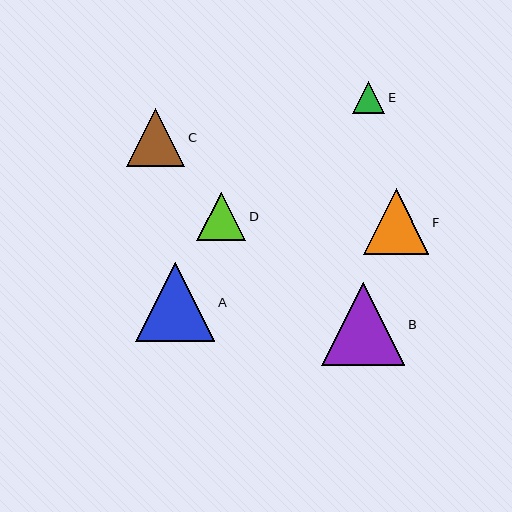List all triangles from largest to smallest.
From largest to smallest: B, A, F, C, D, E.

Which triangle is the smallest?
Triangle E is the smallest with a size of approximately 32 pixels.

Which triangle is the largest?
Triangle B is the largest with a size of approximately 83 pixels.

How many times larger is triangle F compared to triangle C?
Triangle F is approximately 1.1 times the size of triangle C.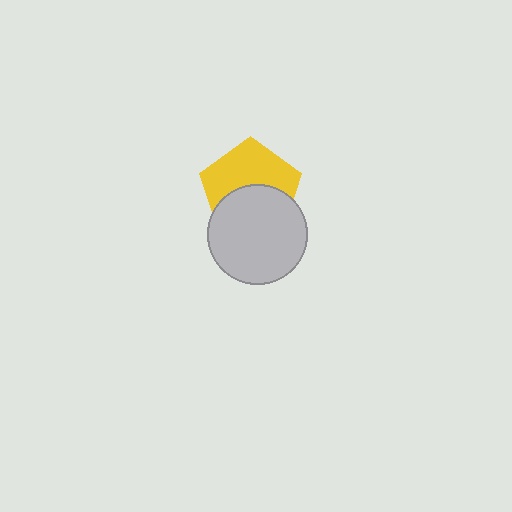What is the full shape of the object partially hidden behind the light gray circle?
The partially hidden object is a yellow pentagon.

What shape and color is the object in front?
The object in front is a light gray circle.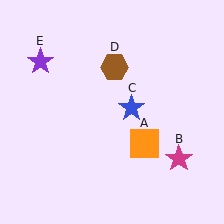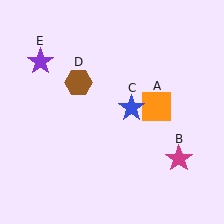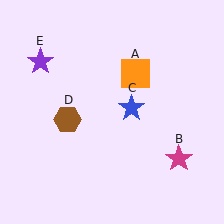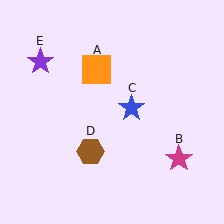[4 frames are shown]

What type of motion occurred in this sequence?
The orange square (object A), brown hexagon (object D) rotated counterclockwise around the center of the scene.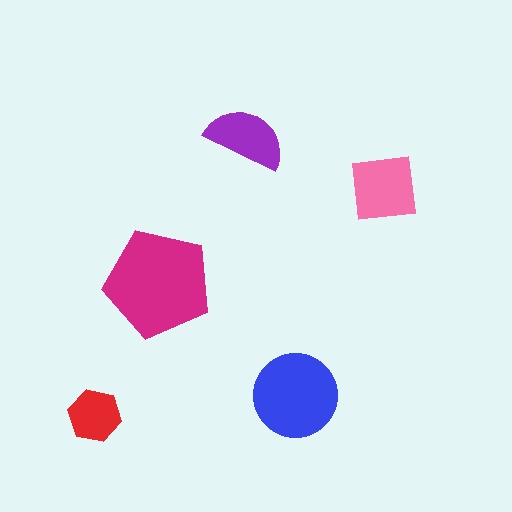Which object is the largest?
The magenta pentagon.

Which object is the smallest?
The red hexagon.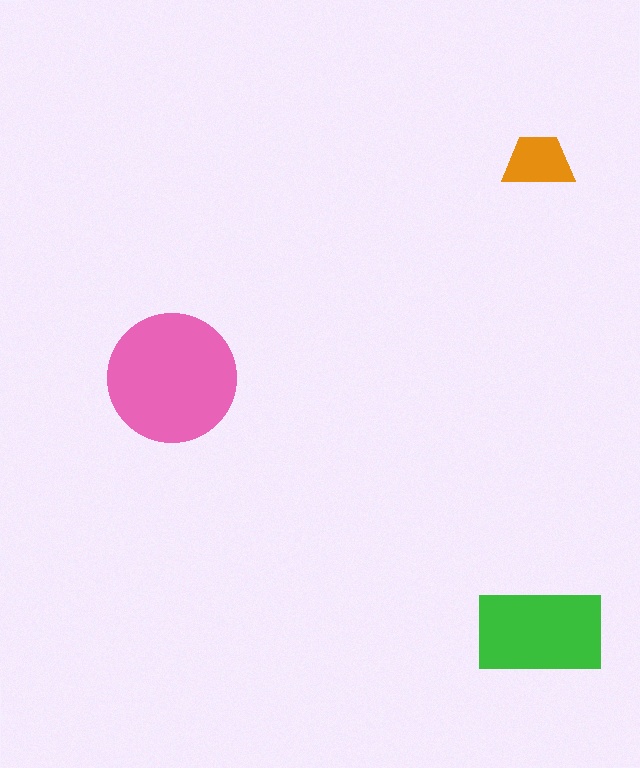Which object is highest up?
The orange trapezoid is topmost.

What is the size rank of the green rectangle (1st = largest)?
2nd.